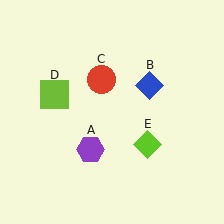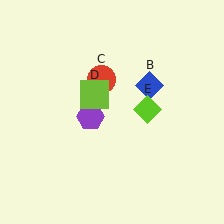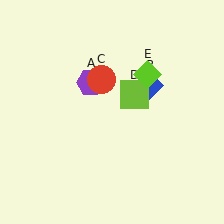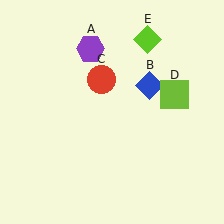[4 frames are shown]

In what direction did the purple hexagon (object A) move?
The purple hexagon (object A) moved up.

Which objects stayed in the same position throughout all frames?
Blue diamond (object B) and red circle (object C) remained stationary.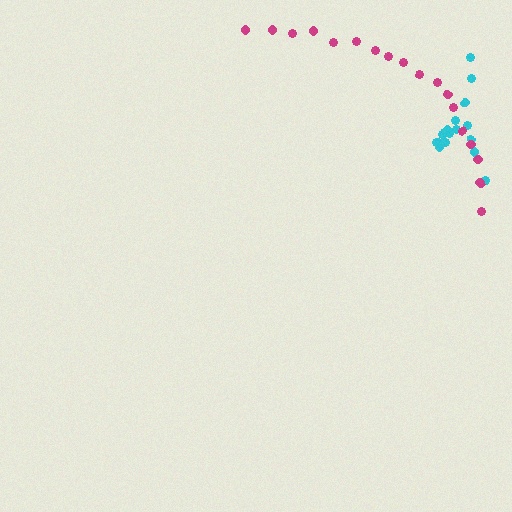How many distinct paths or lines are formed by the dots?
There are 2 distinct paths.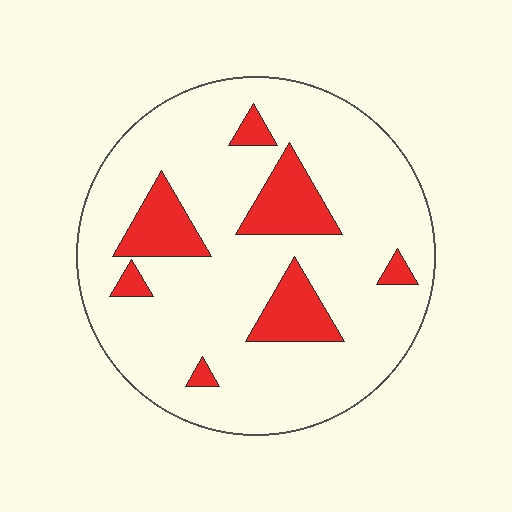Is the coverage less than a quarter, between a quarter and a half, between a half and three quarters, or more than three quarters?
Less than a quarter.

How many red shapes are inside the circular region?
7.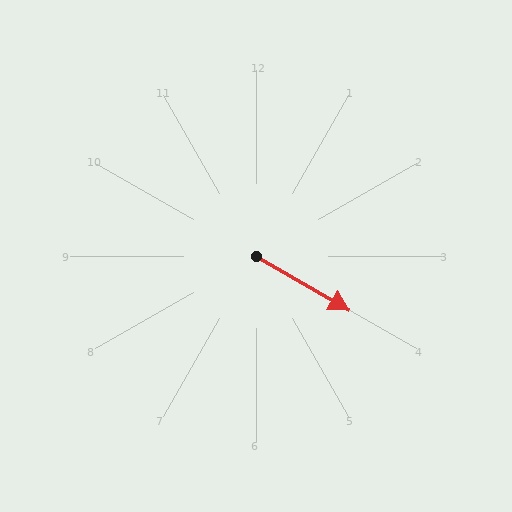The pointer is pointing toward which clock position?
Roughly 4 o'clock.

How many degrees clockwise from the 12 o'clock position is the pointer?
Approximately 120 degrees.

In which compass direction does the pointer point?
Southeast.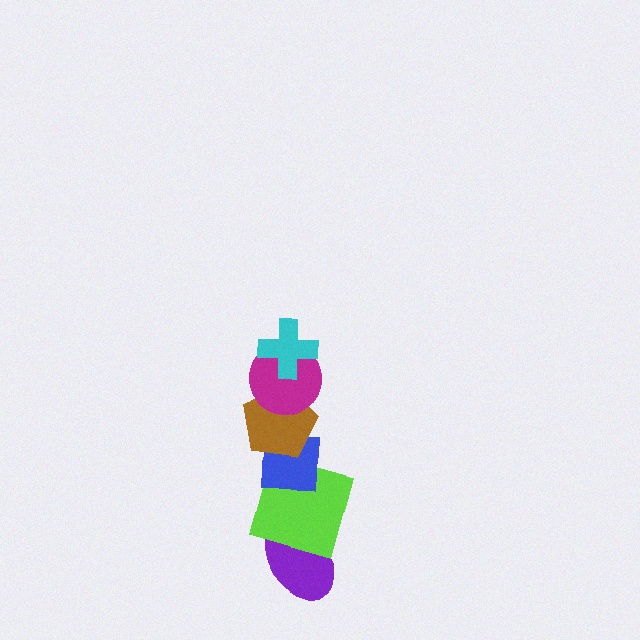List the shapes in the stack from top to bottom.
From top to bottom: the cyan cross, the magenta circle, the brown pentagon, the blue square, the lime square, the purple ellipse.